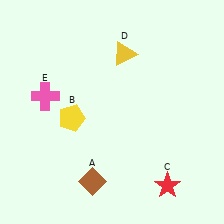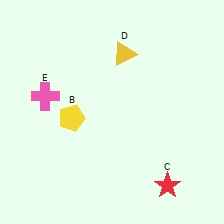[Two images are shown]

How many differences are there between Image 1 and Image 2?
There is 1 difference between the two images.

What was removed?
The brown diamond (A) was removed in Image 2.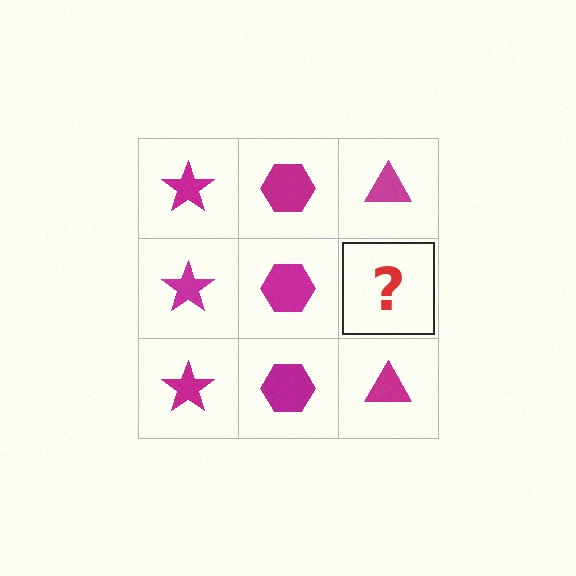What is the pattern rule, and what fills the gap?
The rule is that each column has a consistent shape. The gap should be filled with a magenta triangle.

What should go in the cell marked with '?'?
The missing cell should contain a magenta triangle.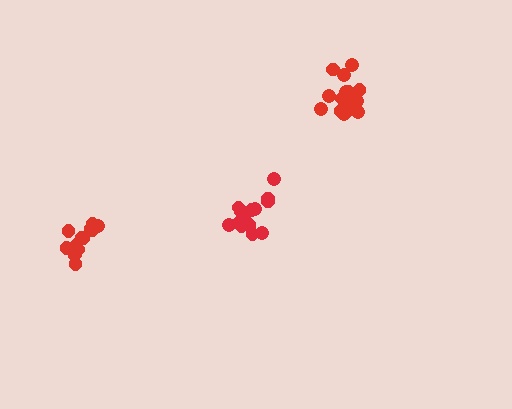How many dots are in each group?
Group 1: 13 dots, Group 2: 15 dots, Group 3: 19 dots (47 total).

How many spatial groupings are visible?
There are 3 spatial groupings.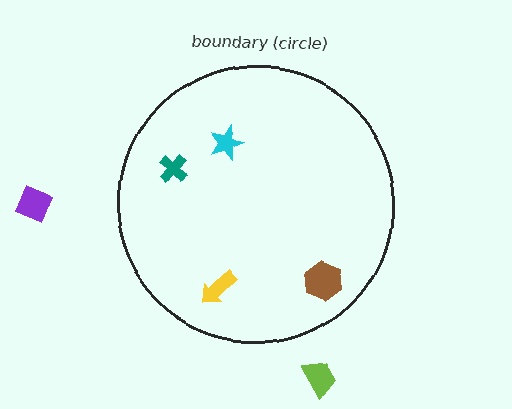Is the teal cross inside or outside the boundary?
Inside.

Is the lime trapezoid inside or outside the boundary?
Outside.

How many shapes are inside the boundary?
4 inside, 2 outside.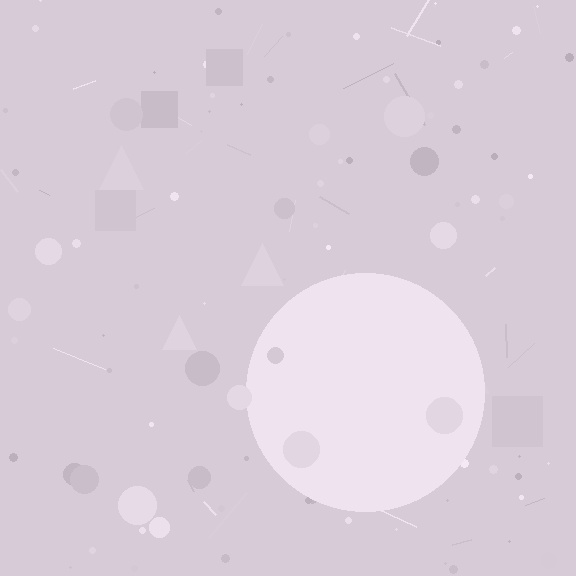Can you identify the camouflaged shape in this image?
The camouflaged shape is a circle.